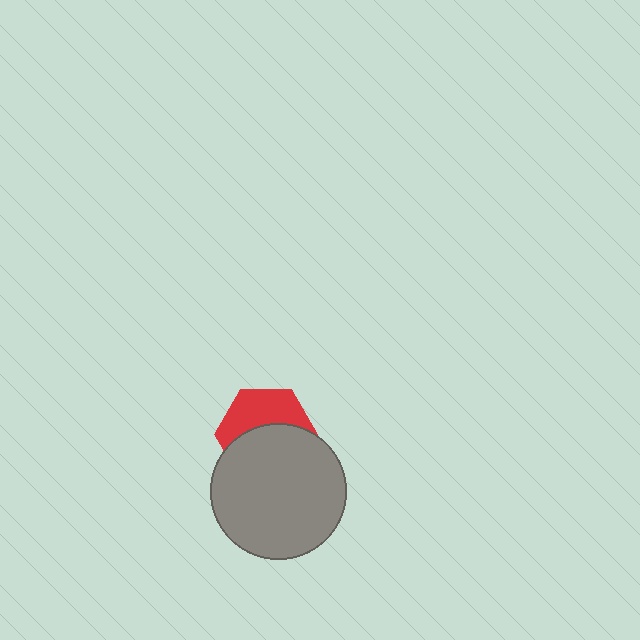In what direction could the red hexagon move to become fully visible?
The red hexagon could move up. That would shift it out from behind the gray circle entirely.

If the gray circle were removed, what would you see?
You would see the complete red hexagon.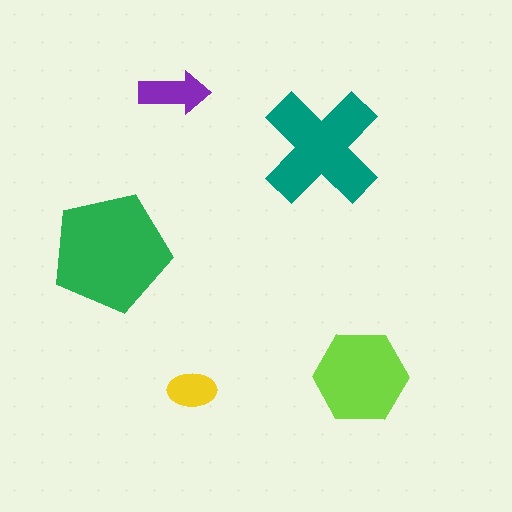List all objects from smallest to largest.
The yellow ellipse, the purple arrow, the lime hexagon, the teal cross, the green pentagon.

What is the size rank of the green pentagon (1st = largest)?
1st.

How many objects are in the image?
There are 5 objects in the image.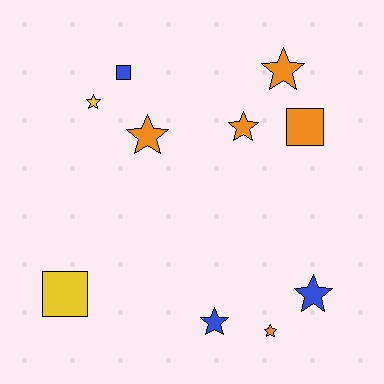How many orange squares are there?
There is 1 orange square.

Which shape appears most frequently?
Star, with 7 objects.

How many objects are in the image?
There are 10 objects.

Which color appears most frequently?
Orange, with 5 objects.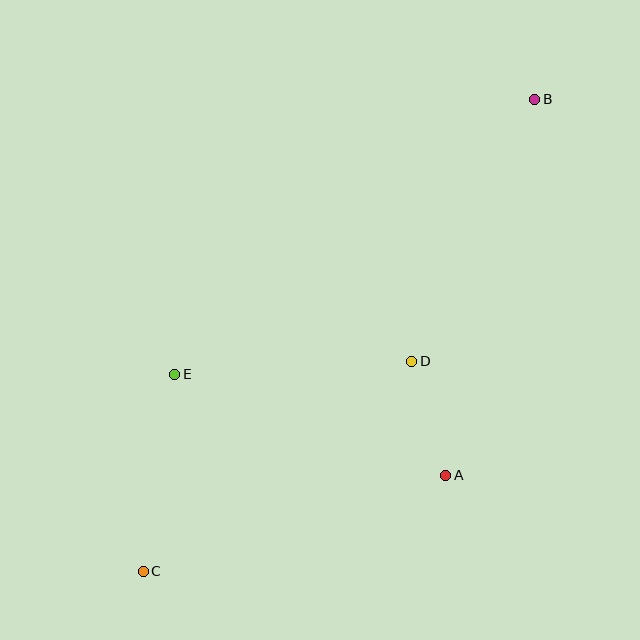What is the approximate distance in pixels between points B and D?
The distance between B and D is approximately 290 pixels.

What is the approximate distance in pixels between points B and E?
The distance between B and E is approximately 453 pixels.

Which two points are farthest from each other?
Points B and C are farthest from each other.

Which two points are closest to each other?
Points A and D are closest to each other.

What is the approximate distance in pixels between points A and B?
The distance between A and B is approximately 386 pixels.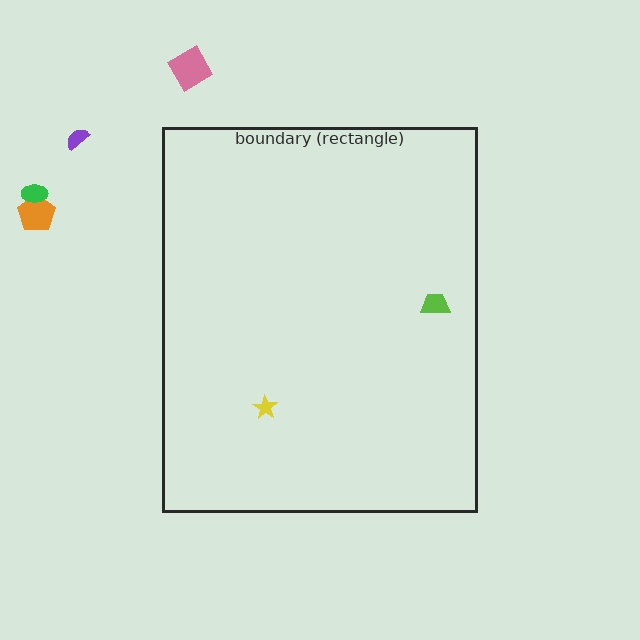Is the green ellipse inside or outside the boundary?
Outside.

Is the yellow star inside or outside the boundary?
Inside.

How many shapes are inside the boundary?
2 inside, 4 outside.